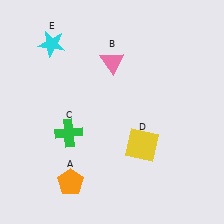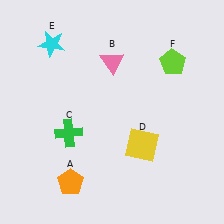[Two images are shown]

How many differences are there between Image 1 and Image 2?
There is 1 difference between the two images.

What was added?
A lime pentagon (F) was added in Image 2.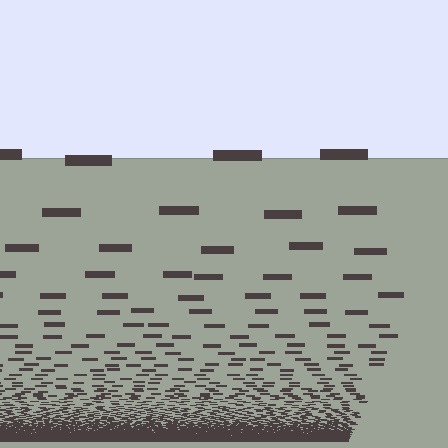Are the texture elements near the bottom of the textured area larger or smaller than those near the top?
Smaller. The gradient is inverted — elements near the bottom are smaller and denser.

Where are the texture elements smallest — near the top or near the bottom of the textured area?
Near the bottom.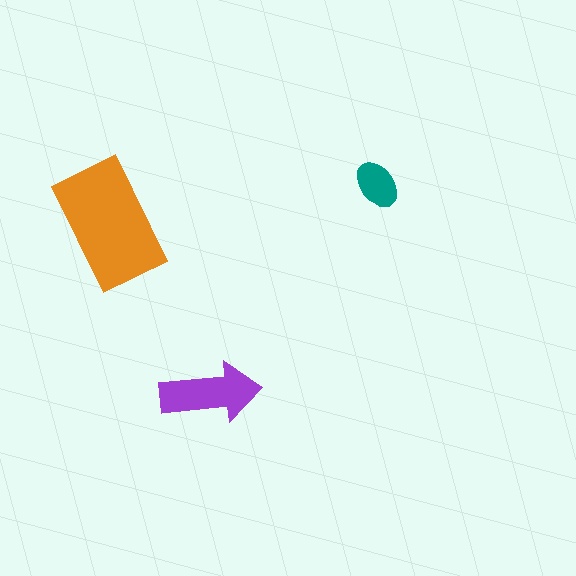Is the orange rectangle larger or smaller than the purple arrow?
Larger.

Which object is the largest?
The orange rectangle.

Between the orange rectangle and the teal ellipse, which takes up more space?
The orange rectangle.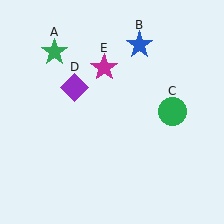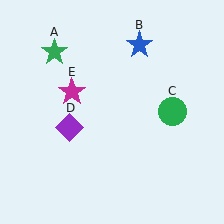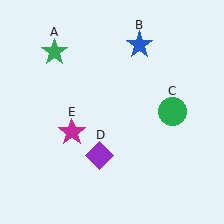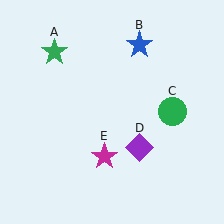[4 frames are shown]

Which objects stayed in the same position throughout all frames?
Green star (object A) and blue star (object B) and green circle (object C) remained stationary.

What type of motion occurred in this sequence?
The purple diamond (object D), magenta star (object E) rotated counterclockwise around the center of the scene.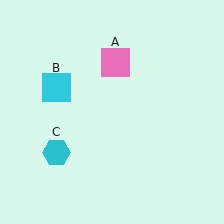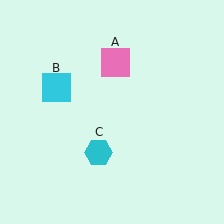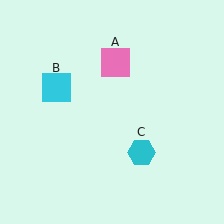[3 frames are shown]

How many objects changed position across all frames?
1 object changed position: cyan hexagon (object C).